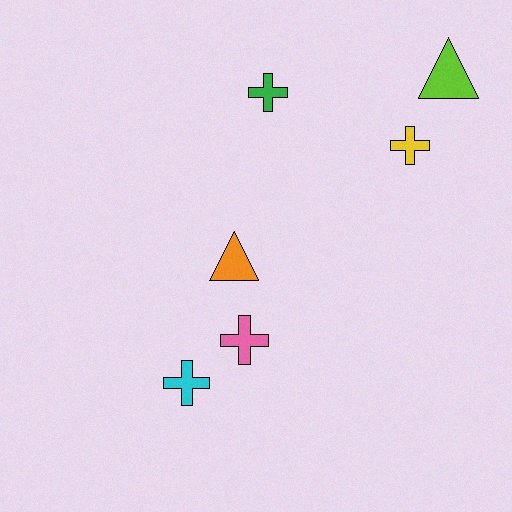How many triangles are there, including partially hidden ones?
There are 2 triangles.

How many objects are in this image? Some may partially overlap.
There are 6 objects.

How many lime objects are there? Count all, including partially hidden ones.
There is 1 lime object.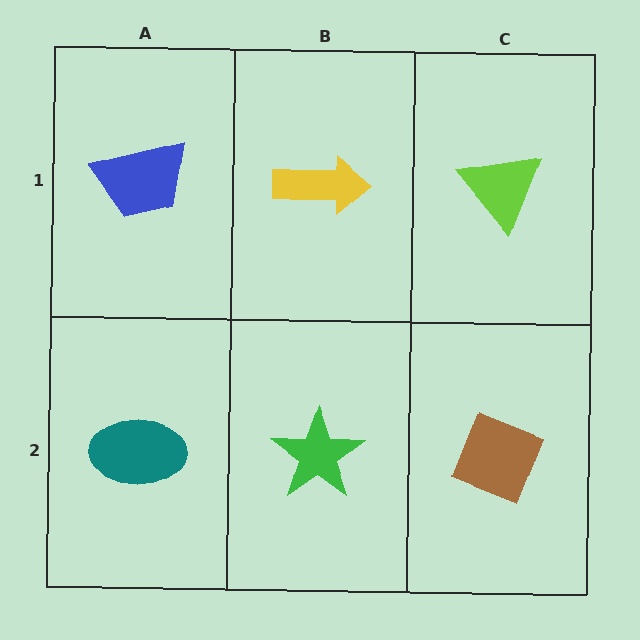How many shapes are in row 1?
3 shapes.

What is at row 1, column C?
A lime triangle.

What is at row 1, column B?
A yellow arrow.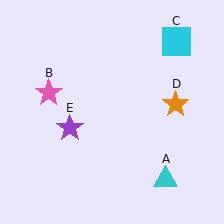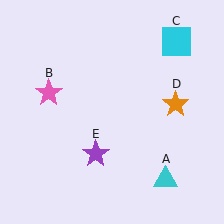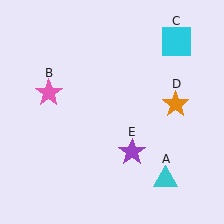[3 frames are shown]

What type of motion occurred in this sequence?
The purple star (object E) rotated counterclockwise around the center of the scene.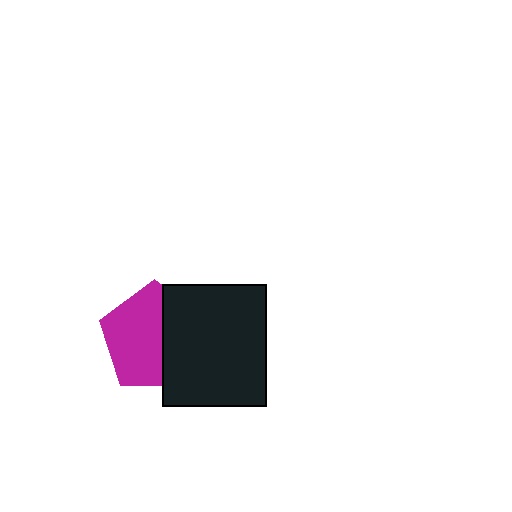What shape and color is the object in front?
The object in front is a black rectangle.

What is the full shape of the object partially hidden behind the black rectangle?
The partially hidden object is a magenta pentagon.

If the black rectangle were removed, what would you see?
You would see the complete magenta pentagon.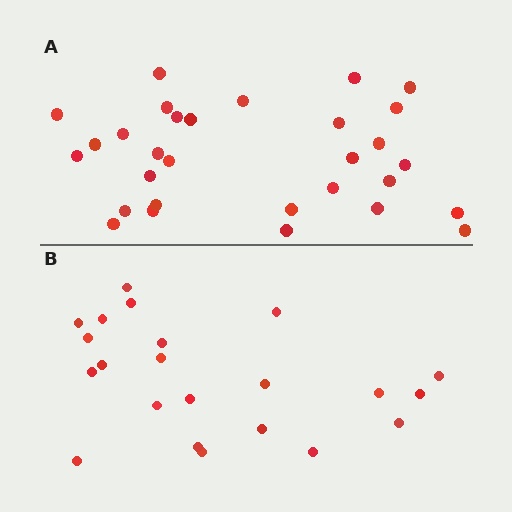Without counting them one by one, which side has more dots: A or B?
Region A (the top region) has more dots.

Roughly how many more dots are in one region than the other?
Region A has roughly 8 or so more dots than region B.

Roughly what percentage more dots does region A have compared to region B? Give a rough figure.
About 35% more.